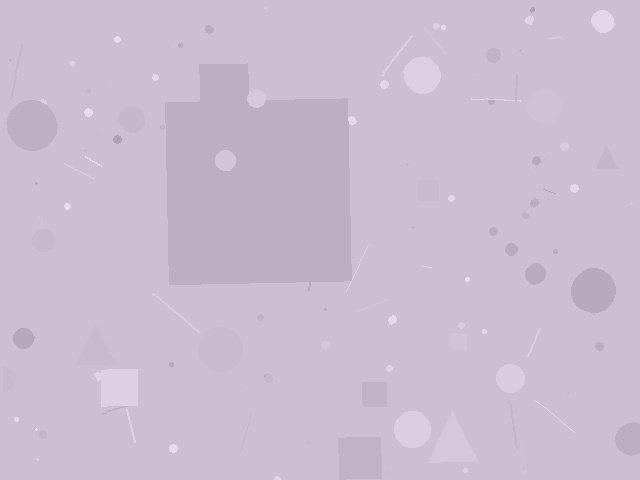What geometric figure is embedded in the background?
A square is embedded in the background.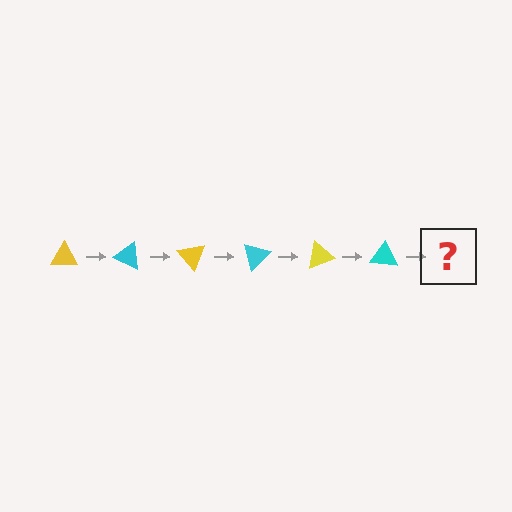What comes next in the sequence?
The next element should be a yellow triangle, rotated 150 degrees from the start.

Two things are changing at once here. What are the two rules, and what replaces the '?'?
The two rules are that it rotates 25 degrees each step and the color cycles through yellow and cyan. The '?' should be a yellow triangle, rotated 150 degrees from the start.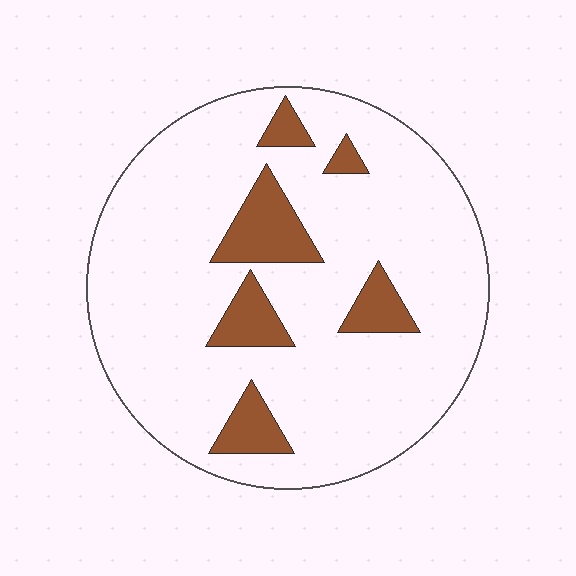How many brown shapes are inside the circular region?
6.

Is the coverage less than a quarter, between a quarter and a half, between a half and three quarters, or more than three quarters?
Less than a quarter.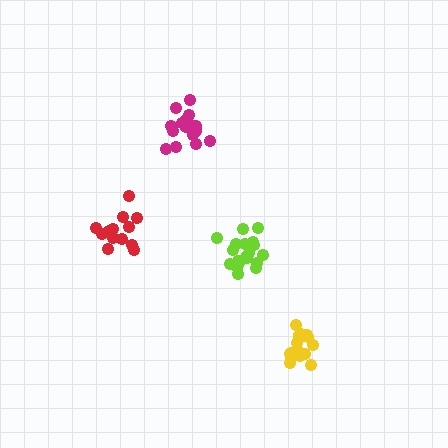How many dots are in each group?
Group 1: 19 dots, Group 2: 14 dots, Group 3: 19 dots, Group 4: 16 dots (68 total).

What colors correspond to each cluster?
The clusters are colored: lime, red, magenta, yellow.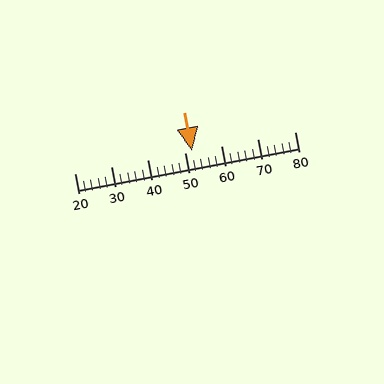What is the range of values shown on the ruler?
The ruler shows values from 20 to 80.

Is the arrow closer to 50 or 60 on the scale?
The arrow is closer to 50.